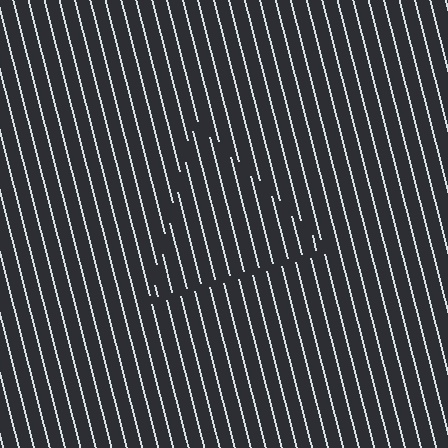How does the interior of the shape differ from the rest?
The interior of the shape contains the same grating, shifted by half a period — the contour is defined by the phase discontinuity where line-ends from the inner and outer gratings abut.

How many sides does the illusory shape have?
3 sides — the line-ends trace a triangle.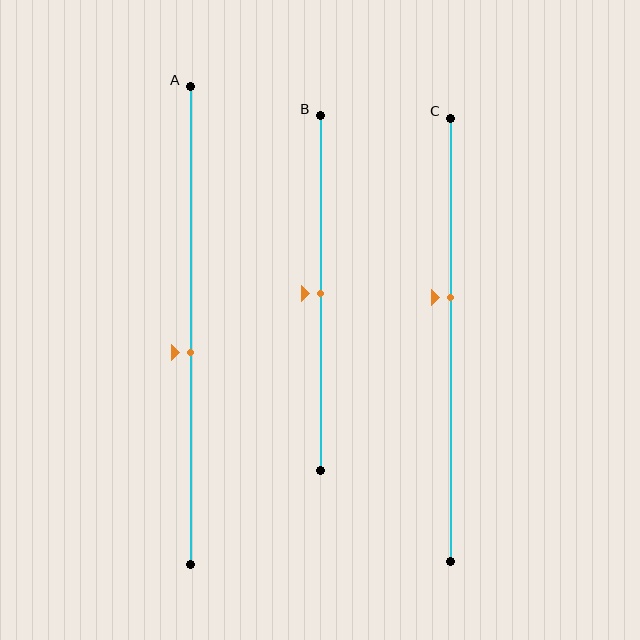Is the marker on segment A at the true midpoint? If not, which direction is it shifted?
No, the marker on segment A is shifted downward by about 6% of the segment length.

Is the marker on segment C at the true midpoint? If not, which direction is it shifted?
No, the marker on segment C is shifted upward by about 10% of the segment length.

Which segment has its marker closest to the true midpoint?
Segment B has its marker closest to the true midpoint.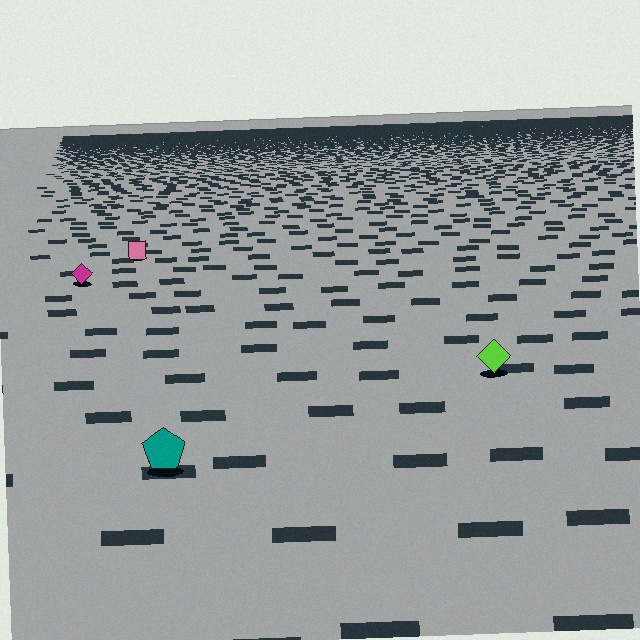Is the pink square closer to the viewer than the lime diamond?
No. The lime diamond is closer — you can tell from the texture gradient: the ground texture is coarser near it.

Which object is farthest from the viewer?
The pink square is farthest from the viewer. It appears smaller and the ground texture around it is denser.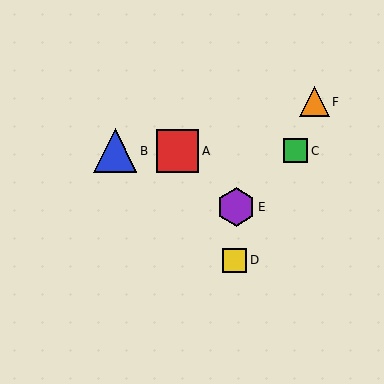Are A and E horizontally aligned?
No, A is at y≈151 and E is at y≈207.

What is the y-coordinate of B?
Object B is at y≈151.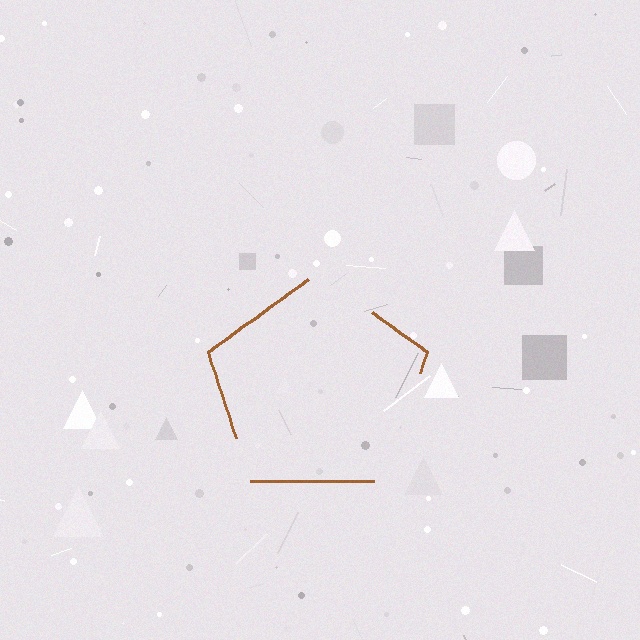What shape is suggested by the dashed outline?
The dashed outline suggests a pentagon.